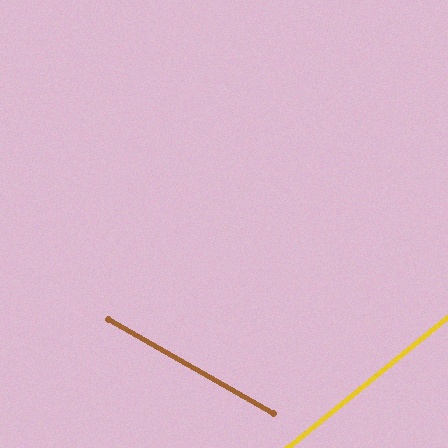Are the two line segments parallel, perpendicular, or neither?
Neither parallel nor perpendicular — they differ by about 69°.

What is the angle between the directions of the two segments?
Approximately 69 degrees.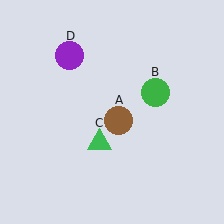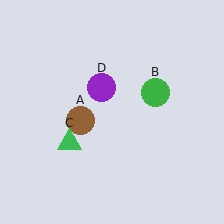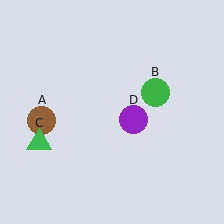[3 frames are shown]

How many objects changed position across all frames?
3 objects changed position: brown circle (object A), green triangle (object C), purple circle (object D).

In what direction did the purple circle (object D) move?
The purple circle (object D) moved down and to the right.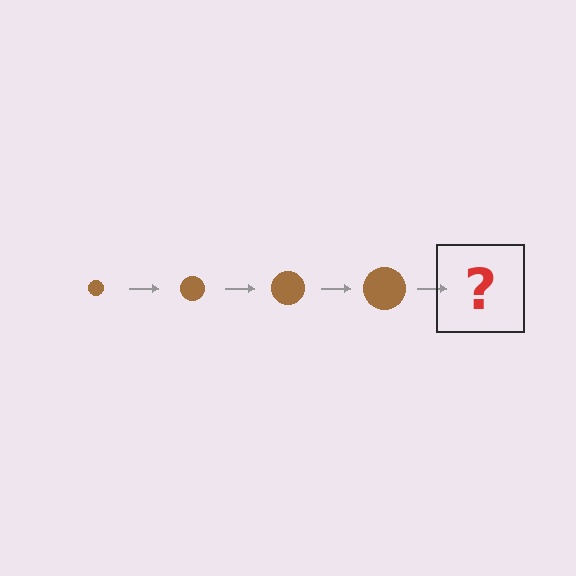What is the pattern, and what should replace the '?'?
The pattern is that the circle gets progressively larger each step. The '?' should be a brown circle, larger than the previous one.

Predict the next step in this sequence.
The next step is a brown circle, larger than the previous one.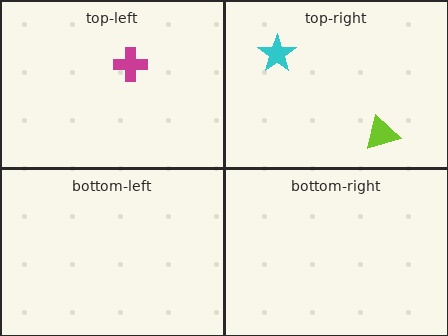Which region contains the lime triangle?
The top-right region.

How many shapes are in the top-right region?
2.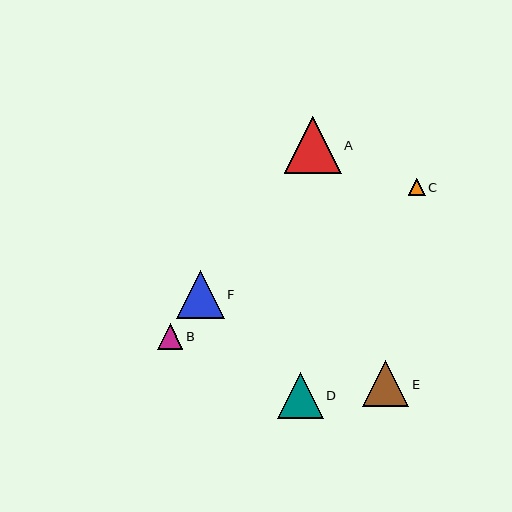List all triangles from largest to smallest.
From largest to smallest: A, F, E, D, B, C.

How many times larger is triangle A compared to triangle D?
Triangle A is approximately 1.2 times the size of triangle D.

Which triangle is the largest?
Triangle A is the largest with a size of approximately 57 pixels.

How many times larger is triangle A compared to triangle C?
Triangle A is approximately 3.3 times the size of triangle C.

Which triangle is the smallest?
Triangle C is the smallest with a size of approximately 17 pixels.